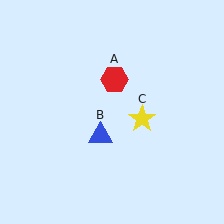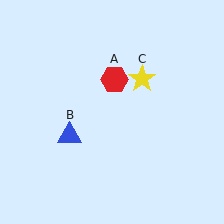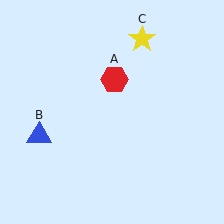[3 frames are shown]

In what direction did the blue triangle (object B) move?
The blue triangle (object B) moved left.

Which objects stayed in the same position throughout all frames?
Red hexagon (object A) remained stationary.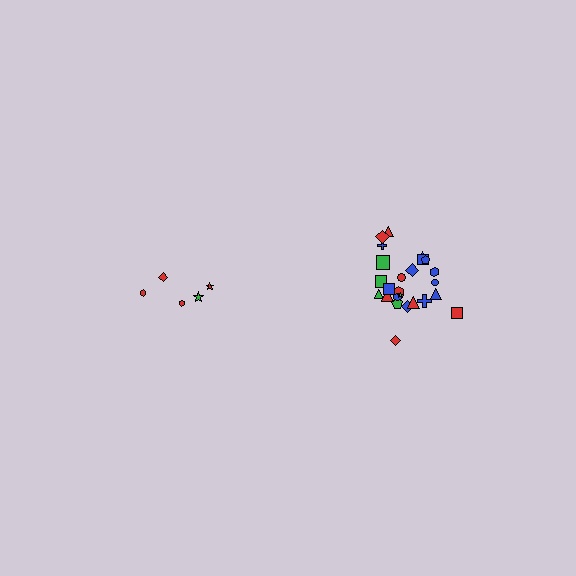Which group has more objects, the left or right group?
The right group.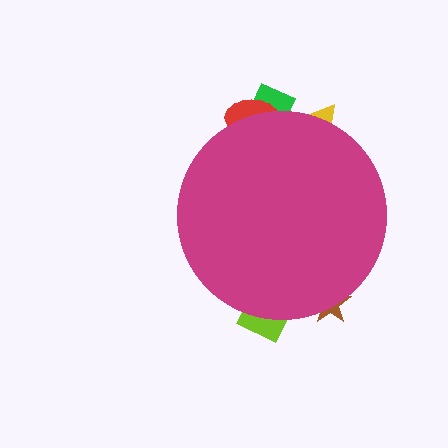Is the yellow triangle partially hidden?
Yes, the yellow triangle is partially hidden behind the magenta circle.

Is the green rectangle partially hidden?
Yes, the green rectangle is partially hidden behind the magenta circle.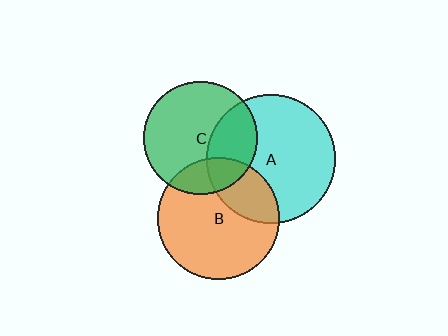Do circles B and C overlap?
Yes.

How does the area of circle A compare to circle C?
Approximately 1.3 times.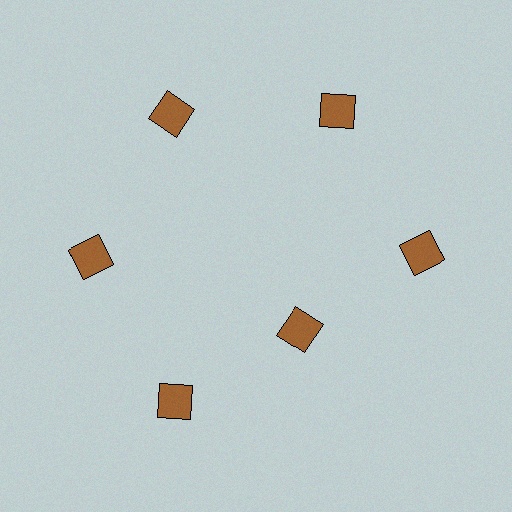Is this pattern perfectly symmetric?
No. The 6 brown diamonds are arranged in a ring, but one element near the 5 o'clock position is pulled inward toward the center, breaking the 6-fold rotational symmetry.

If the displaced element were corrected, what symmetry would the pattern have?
It would have 6-fold rotational symmetry — the pattern would map onto itself every 60 degrees.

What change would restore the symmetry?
The symmetry would be restored by moving it outward, back onto the ring so that all 6 diamonds sit at equal angles and equal distance from the center.